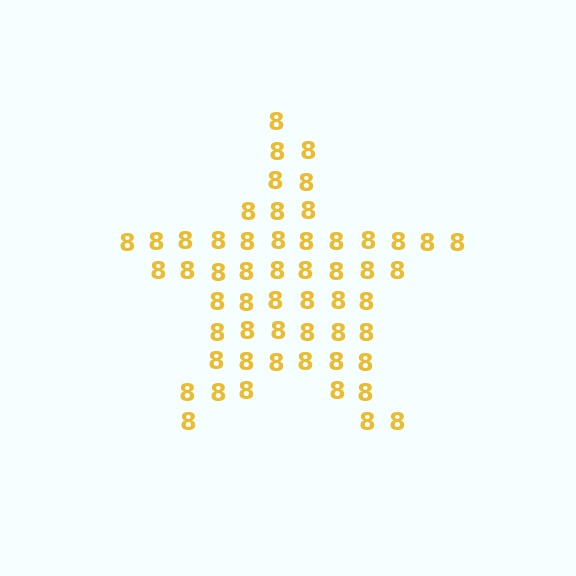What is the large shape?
The large shape is a star.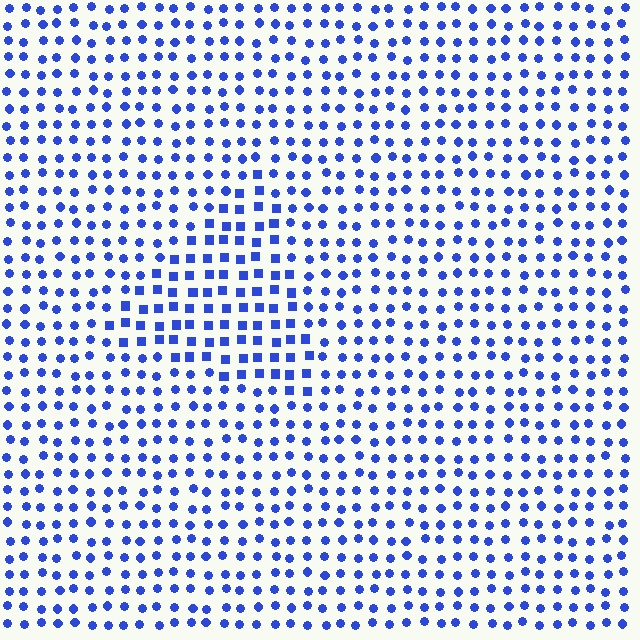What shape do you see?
I see a triangle.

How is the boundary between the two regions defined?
The boundary is defined by a change in element shape: squares inside vs. circles outside. All elements share the same color and spacing.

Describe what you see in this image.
The image is filled with small blue elements arranged in a uniform grid. A triangle-shaped region contains squares, while the surrounding area contains circles. The boundary is defined purely by the change in element shape.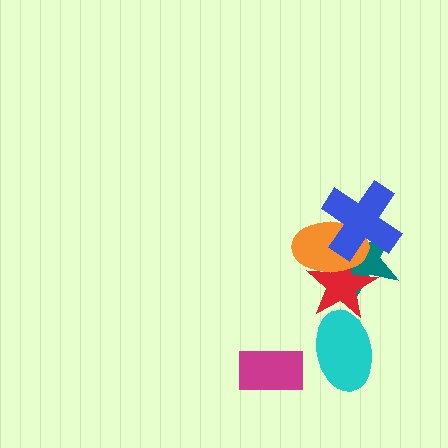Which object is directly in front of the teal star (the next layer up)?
The red star is directly in front of the teal star.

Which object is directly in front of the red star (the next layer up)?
The orange ellipse is directly in front of the red star.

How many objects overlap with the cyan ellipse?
1 object overlaps with the cyan ellipse.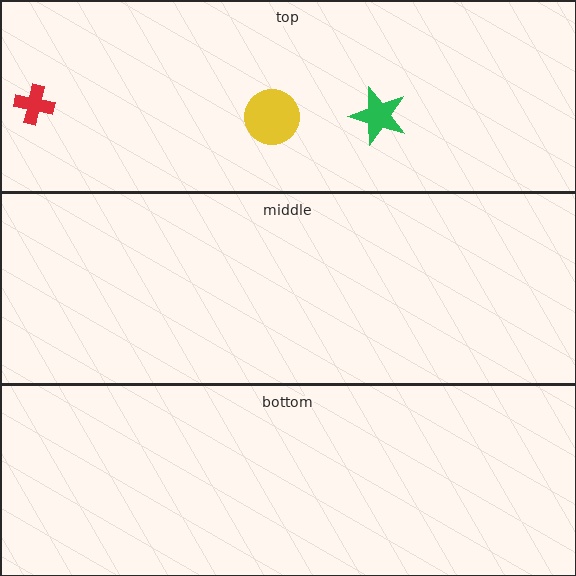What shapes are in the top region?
The green star, the yellow circle, the red cross.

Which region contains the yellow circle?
The top region.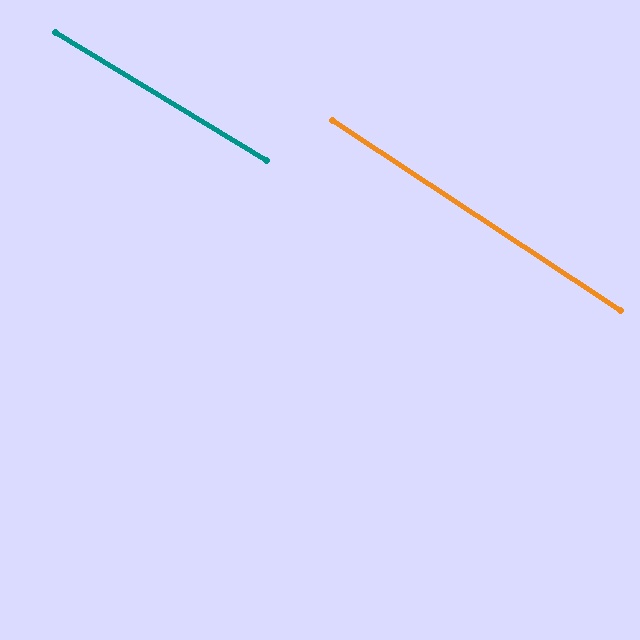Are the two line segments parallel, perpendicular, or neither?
Parallel — their directions differ by only 2.0°.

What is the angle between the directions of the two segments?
Approximately 2 degrees.